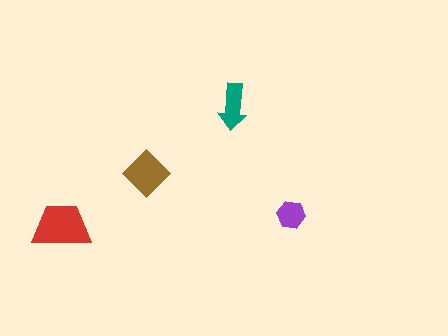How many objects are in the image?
There are 4 objects in the image.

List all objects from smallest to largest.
The purple hexagon, the teal arrow, the brown diamond, the red trapezoid.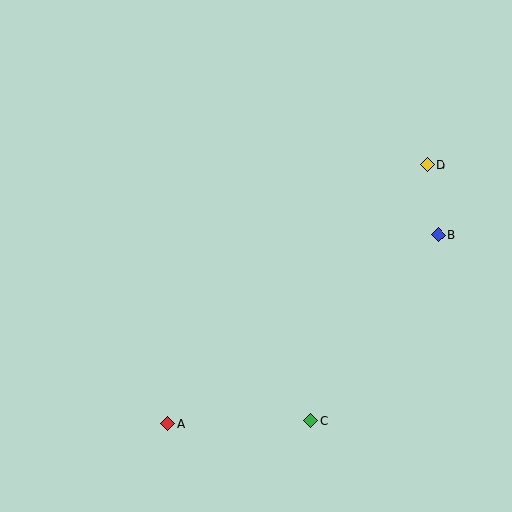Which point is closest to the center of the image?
Point C at (311, 421) is closest to the center.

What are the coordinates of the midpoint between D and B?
The midpoint between D and B is at (433, 200).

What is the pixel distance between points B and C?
The distance between B and C is 226 pixels.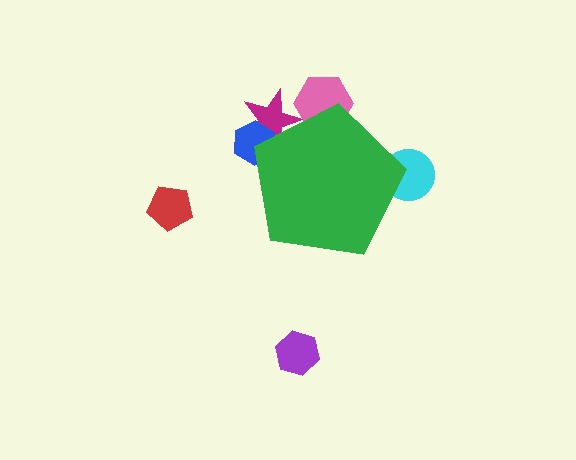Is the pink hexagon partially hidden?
Yes, the pink hexagon is partially hidden behind the green pentagon.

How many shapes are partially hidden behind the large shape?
4 shapes are partially hidden.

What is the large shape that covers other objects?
A green pentagon.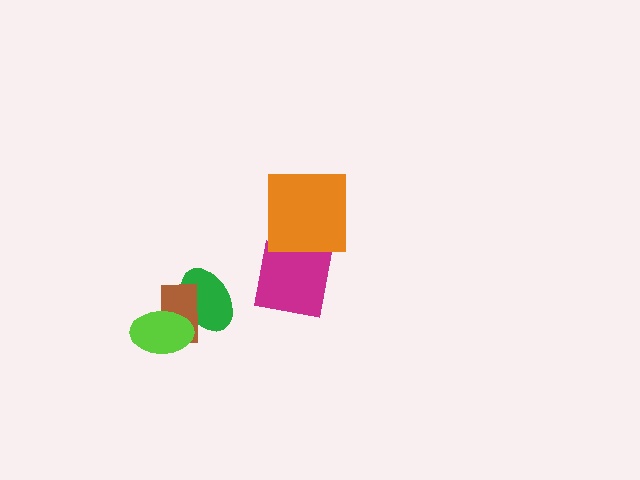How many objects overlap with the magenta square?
0 objects overlap with the magenta square.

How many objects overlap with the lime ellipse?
2 objects overlap with the lime ellipse.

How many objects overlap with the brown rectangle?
2 objects overlap with the brown rectangle.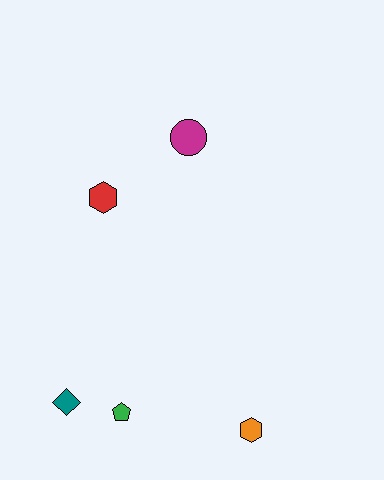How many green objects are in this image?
There is 1 green object.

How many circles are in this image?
There is 1 circle.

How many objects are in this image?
There are 5 objects.